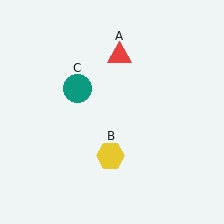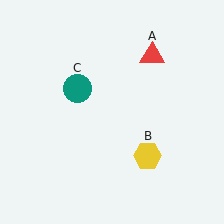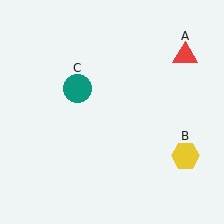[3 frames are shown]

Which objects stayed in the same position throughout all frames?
Teal circle (object C) remained stationary.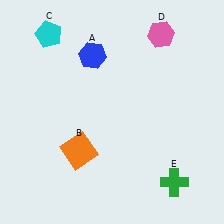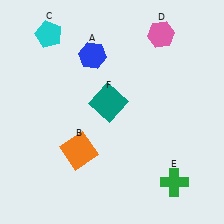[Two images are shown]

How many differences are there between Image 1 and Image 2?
There is 1 difference between the two images.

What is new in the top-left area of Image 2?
A teal square (F) was added in the top-left area of Image 2.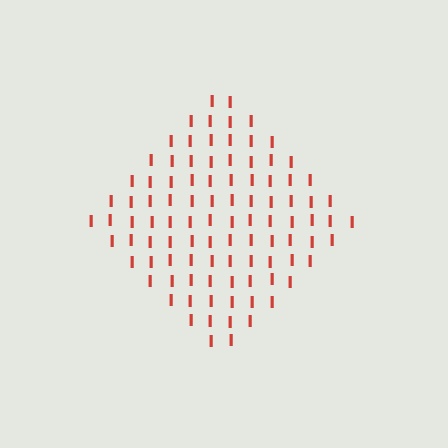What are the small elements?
The small elements are letter I's.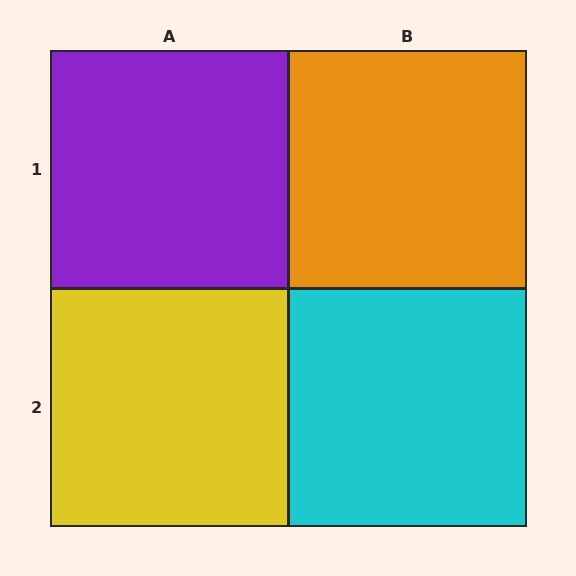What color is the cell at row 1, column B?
Orange.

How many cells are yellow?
1 cell is yellow.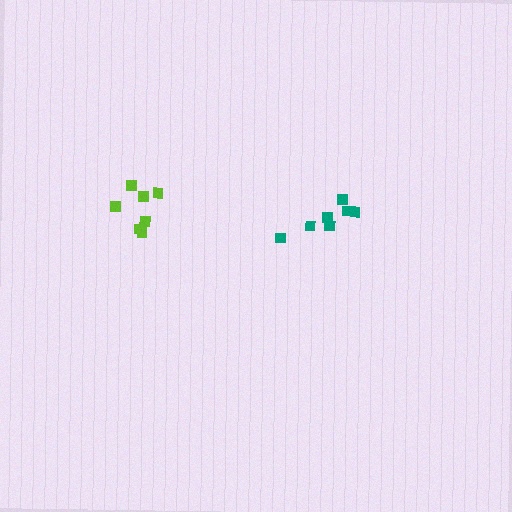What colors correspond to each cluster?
The clusters are colored: lime, teal.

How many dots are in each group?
Group 1: 7 dots, Group 2: 7 dots (14 total).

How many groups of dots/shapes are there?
There are 2 groups.